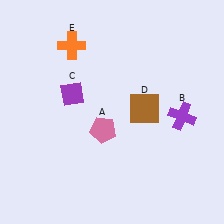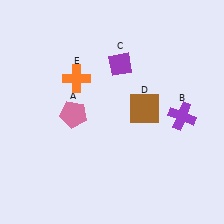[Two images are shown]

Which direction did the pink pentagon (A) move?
The pink pentagon (A) moved left.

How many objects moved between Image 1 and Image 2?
3 objects moved between the two images.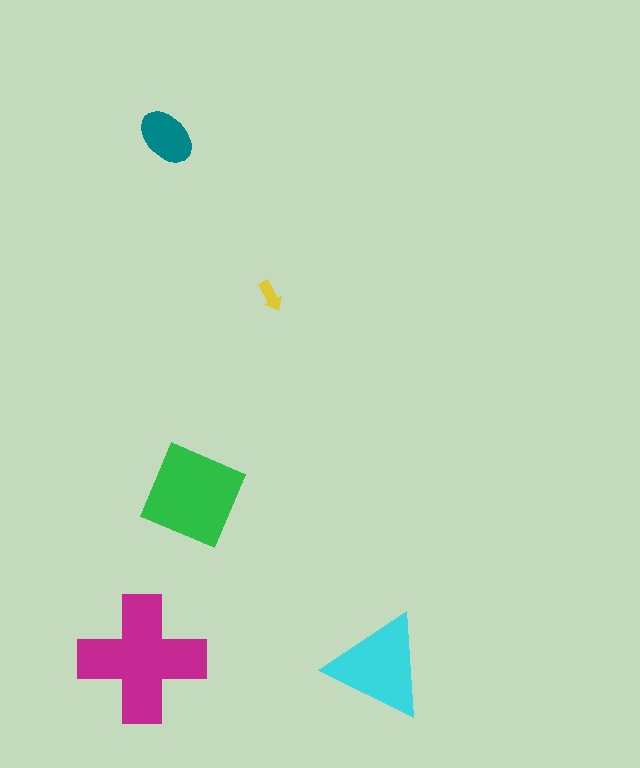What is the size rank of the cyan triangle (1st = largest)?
3rd.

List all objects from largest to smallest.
The magenta cross, the green diamond, the cyan triangle, the teal ellipse, the yellow arrow.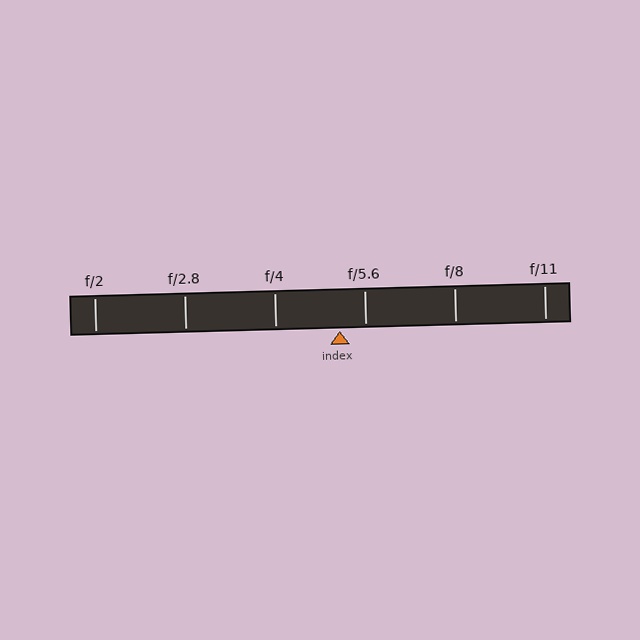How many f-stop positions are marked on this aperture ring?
There are 6 f-stop positions marked.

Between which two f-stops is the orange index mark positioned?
The index mark is between f/4 and f/5.6.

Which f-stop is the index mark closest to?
The index mark is closest to f/5.6.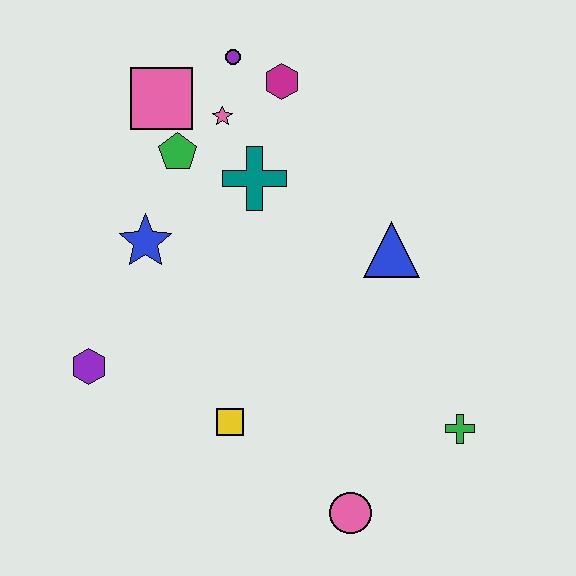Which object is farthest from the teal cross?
The pink circle is farthest from the teal cross.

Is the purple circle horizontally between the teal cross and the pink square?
Yes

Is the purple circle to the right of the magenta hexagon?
No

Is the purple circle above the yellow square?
Yes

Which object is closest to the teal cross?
The pink star is closest to the teal cross.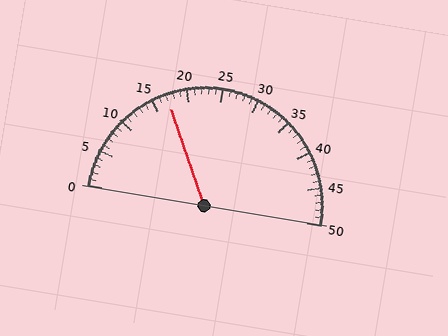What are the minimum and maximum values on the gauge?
The gauge ranges from 0 to 50.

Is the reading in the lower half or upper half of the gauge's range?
The reading is in the lower half of the range (0 to 50).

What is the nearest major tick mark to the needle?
The nearest major tick mark is 15.